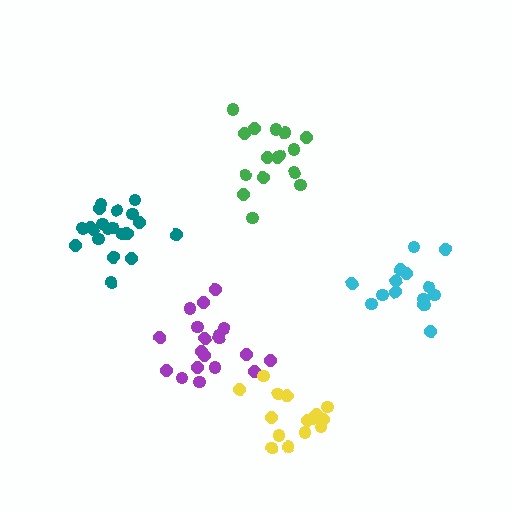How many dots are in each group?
Group 1: 16 dots, Group 2: 15 dots, Group 3: 19 dots, Group 4: 15 dots, Group 5: 20 dots (85 total).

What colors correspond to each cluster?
The clusters are colored: green, cyan, purple, yellow, teal.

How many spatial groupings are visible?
There are 5 spatial groupings.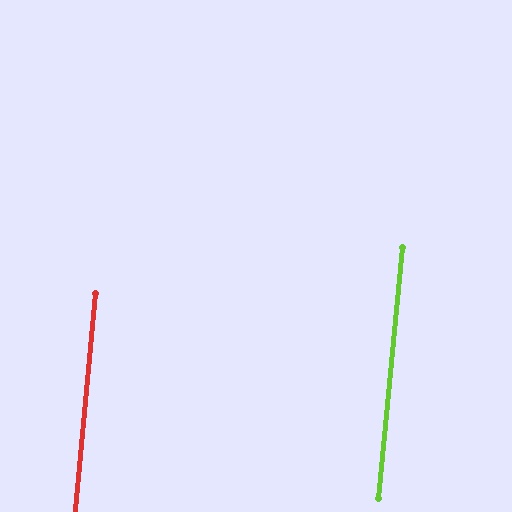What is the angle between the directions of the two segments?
Approximately 0 degrees.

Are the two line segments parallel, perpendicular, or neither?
Parallel — their directions differ by only 0.4°.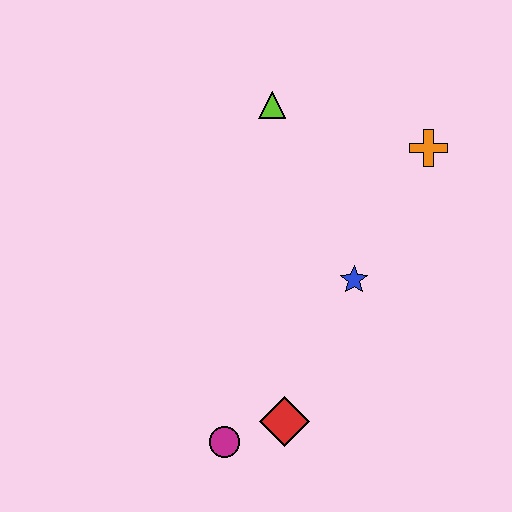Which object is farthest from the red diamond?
The lime triangle is farthest from the red diamond.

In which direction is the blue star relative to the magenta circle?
The blue star is above the magenta circle.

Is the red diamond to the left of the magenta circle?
No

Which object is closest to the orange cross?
The blue star is closest to the orange cross.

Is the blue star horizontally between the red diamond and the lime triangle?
No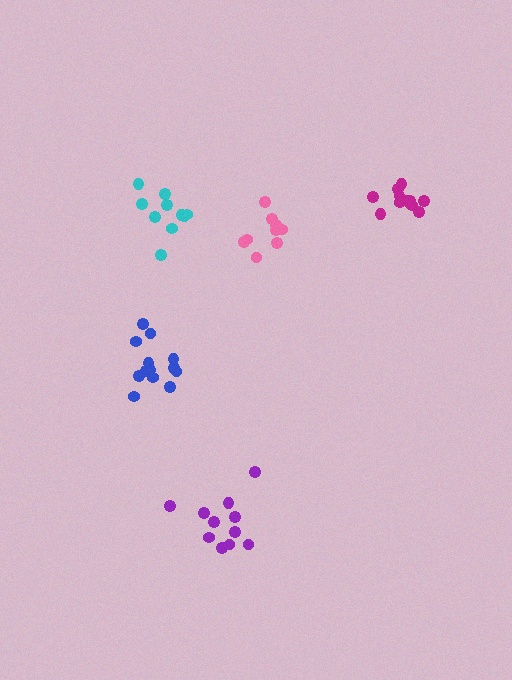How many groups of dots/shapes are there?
There are 5 groups.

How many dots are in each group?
Group 1: 11 dots, Group 2: 13 dots, Group 3: 11 dots, Group 4: 10 dots, Group 5: 9 dots (54 total).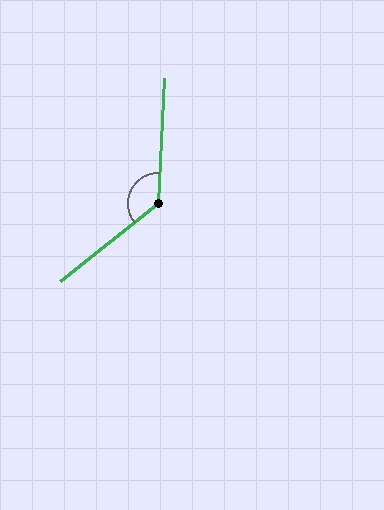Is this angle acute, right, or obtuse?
It is obtuse.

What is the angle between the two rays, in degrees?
Approximately 131 degrees.